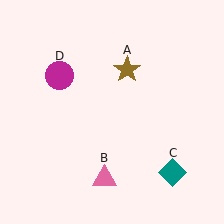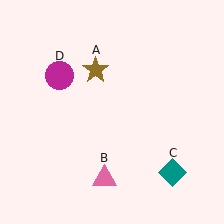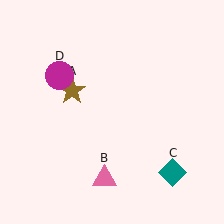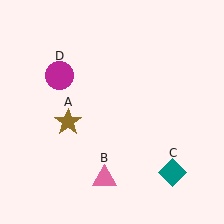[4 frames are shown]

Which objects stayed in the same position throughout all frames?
Pink triangle (object B) and teal diamond (object C) and magenta circle (object D) remained stationary.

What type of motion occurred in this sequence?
The brown star (object A) rotated counterclockwise around the center of the scene.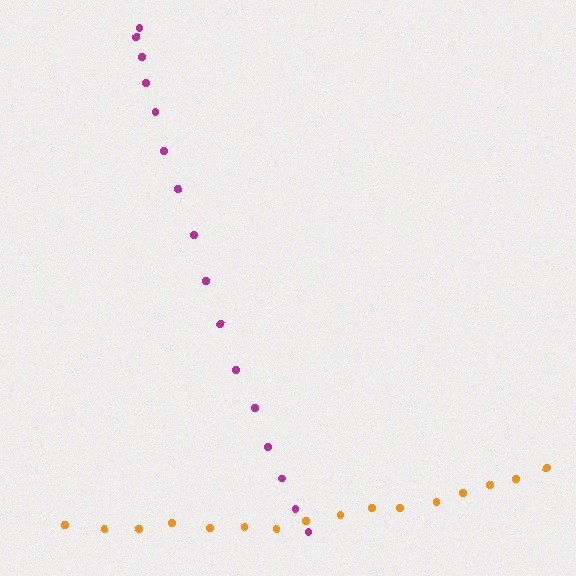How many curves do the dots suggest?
There are 2 distinct paths.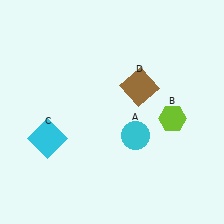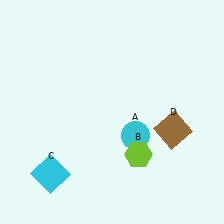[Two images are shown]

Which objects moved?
The objects that moved are: the lime hexagon (B), the cyan square (C), the brown square (D).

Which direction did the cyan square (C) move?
The cyan square (C) moved down.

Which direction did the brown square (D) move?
The brown square (D) moved down.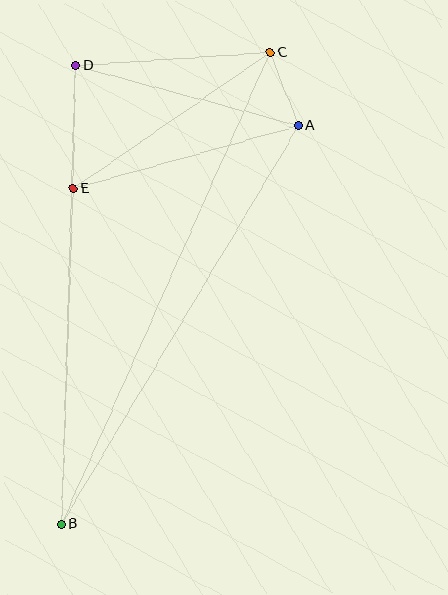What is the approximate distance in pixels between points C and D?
The distance between C and D is approximately 195 pixels.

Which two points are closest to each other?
Points A and C are closest to each other.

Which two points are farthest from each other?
Points B and C are farthest from each other.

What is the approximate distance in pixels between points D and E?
The distance between D and E is approximately 123 pixels.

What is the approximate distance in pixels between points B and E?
The distance between B and E is approximately 336 pixels.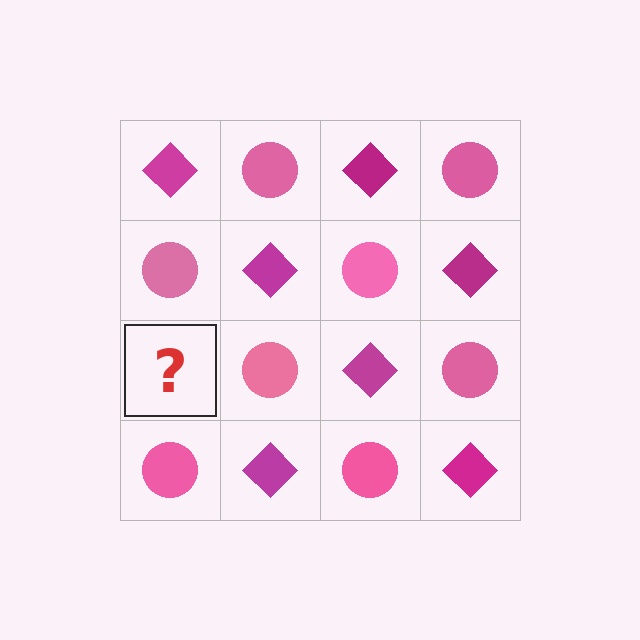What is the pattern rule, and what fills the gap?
The rule is that it alternates magenta diamond and pink circle in a checkerboard pattern. The gap should be filled with a magenta diamond.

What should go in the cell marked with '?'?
The missing cell should contain a magenta diamond.